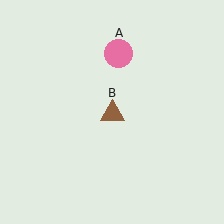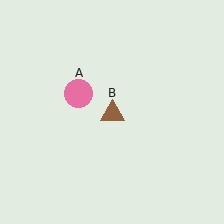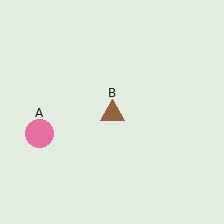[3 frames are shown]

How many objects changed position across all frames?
1 object changed position: pink circle (object A).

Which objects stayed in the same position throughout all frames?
Brown triangle (object B) remained stationary.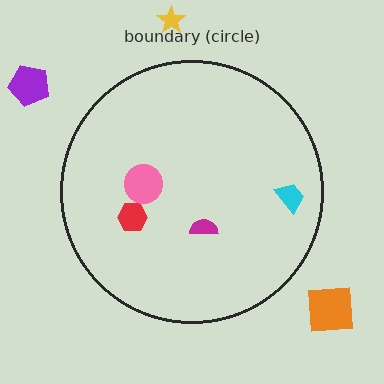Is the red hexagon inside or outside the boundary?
Inside.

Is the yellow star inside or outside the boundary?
Outside.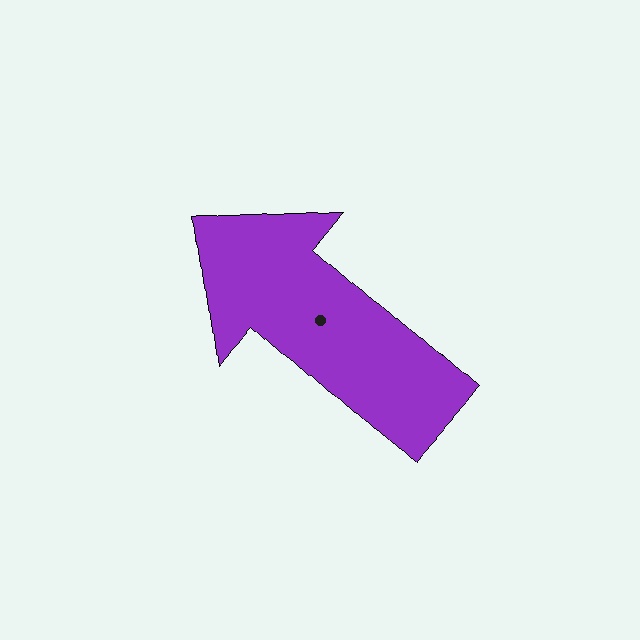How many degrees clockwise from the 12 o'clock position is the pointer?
Approximately 311 degrees.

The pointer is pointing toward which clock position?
Roughly 10 o'clock.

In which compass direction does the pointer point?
Northwest.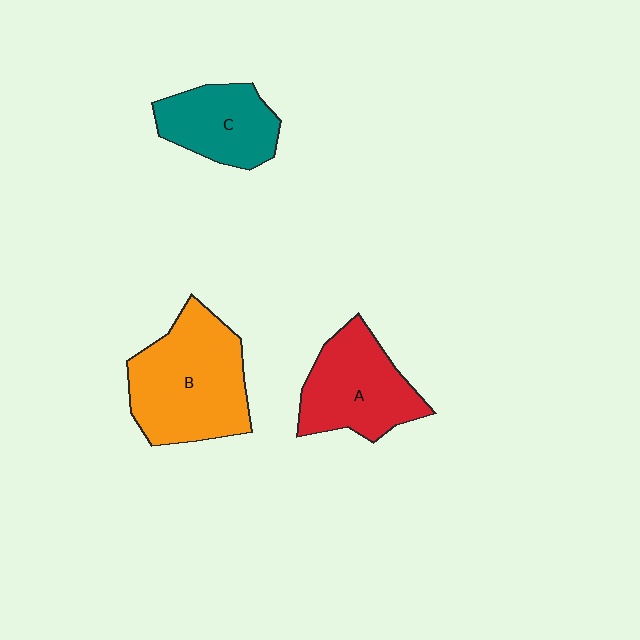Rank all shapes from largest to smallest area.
From largest to smallest: B (orange), A (red), C (teal).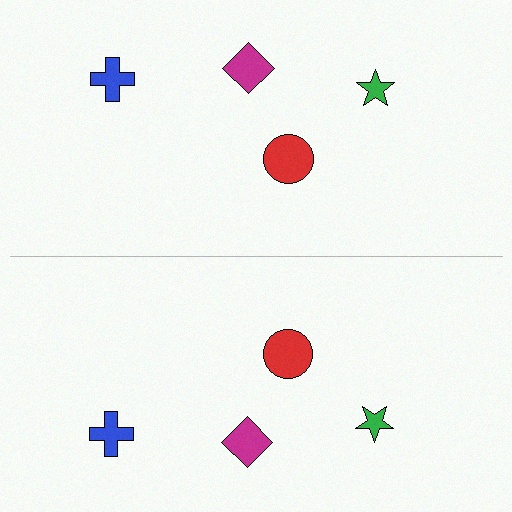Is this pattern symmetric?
Yes, this pattern has bilateral (reflection) symmetry.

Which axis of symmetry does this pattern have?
The pattern has a horizontal axis of symmetry running through the center of the image.